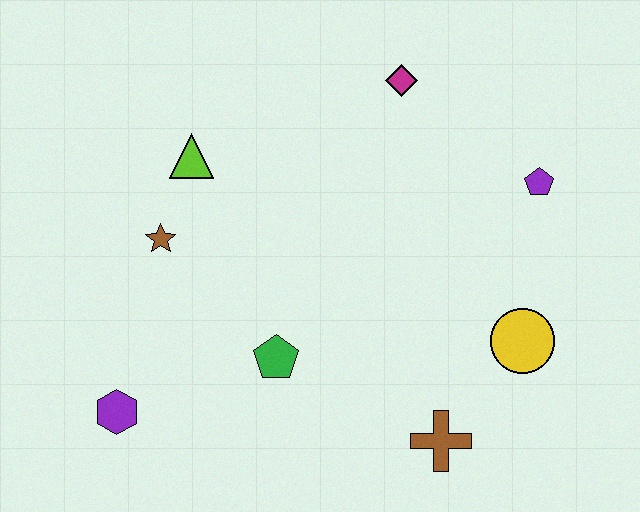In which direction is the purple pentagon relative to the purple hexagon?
The purple pentagon is to the right of the purple hexagon.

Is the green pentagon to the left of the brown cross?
Yes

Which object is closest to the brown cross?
The yellow circle is closest to the brown cross.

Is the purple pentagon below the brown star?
No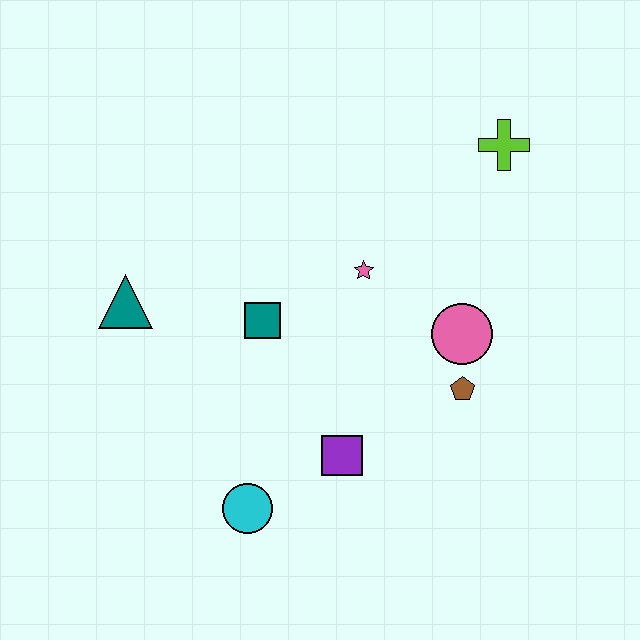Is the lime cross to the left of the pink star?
No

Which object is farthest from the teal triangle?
The lime cross is farthest from the teal triangle.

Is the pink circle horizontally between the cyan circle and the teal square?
No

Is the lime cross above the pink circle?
Yes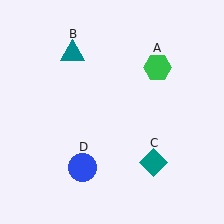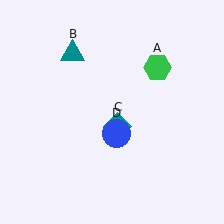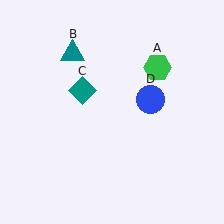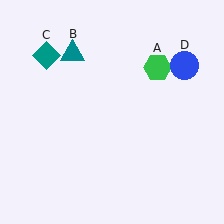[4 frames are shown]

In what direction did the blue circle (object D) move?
The blue circle (object D) moved up and to the right.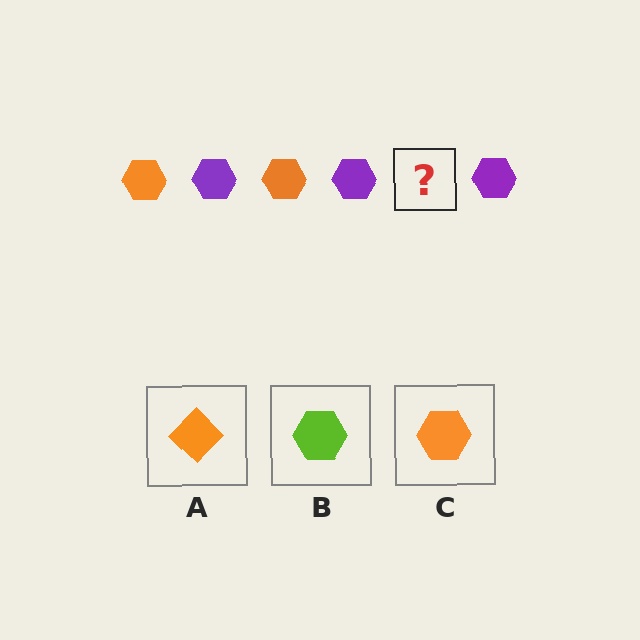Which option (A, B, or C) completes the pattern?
C.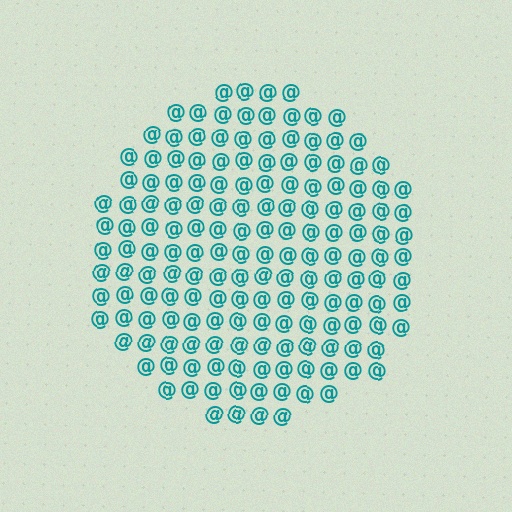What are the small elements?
The small elements are at signs.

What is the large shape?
The large shape is a circle.